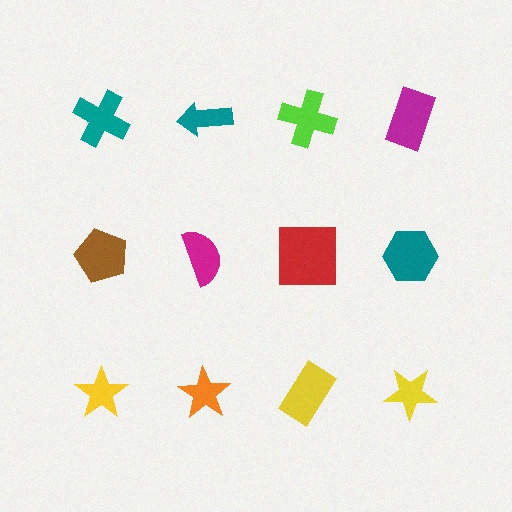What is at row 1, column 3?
A lime cross.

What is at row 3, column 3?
A yellow rectangle.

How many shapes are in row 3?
4 shapes.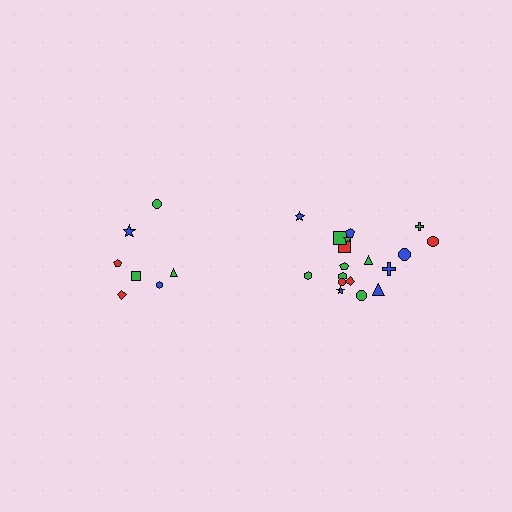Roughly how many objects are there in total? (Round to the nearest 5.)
Roughly 25 objects in total.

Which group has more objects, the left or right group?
The right group.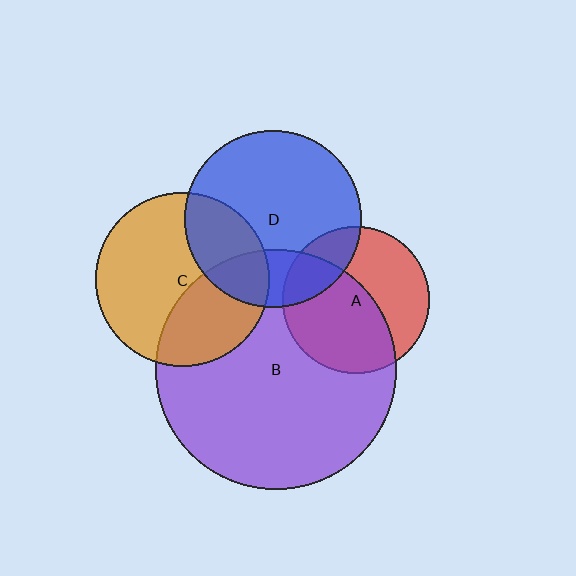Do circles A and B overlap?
Yes.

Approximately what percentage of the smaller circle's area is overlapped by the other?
Approximately 55%.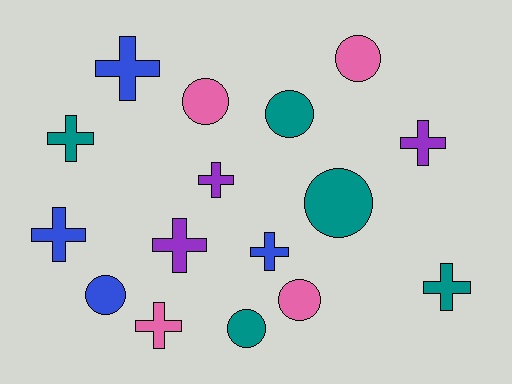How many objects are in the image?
There are 16 objects.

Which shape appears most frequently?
Cross, with 9 objects.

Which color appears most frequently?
Teal, with 5 objects.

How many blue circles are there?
There is 1 blue circle.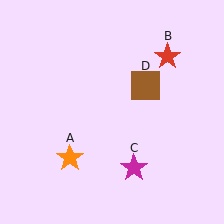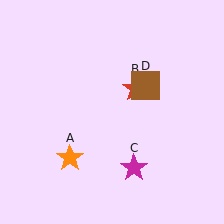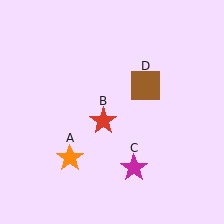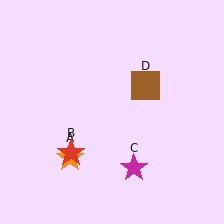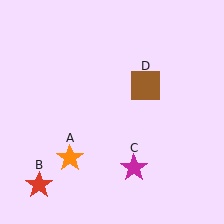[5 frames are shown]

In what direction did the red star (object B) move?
The red star (object B) moved down and to the left.